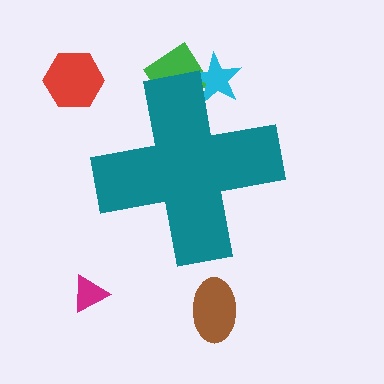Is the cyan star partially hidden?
Yes, the cyan star is partially hidden behind the teal cross.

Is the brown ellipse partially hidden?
No, the brown ellipse is fully visible.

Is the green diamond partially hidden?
Yes, the green diamond is partially hidden behind the teal cross.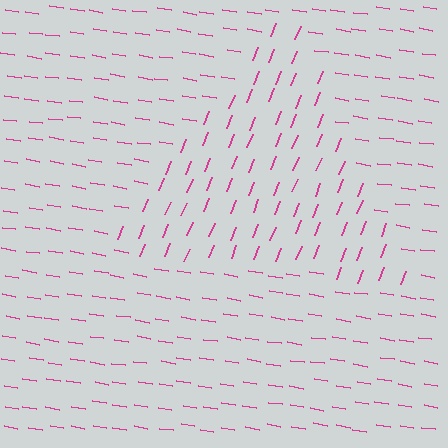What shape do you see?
I see a triangle.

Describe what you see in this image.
The image is filled with small magenta line segments. A triangle region in the image has lines oriented differently from the surrounding lines, creating a visible texture boundary.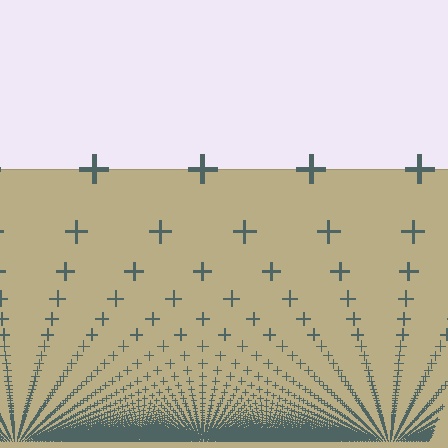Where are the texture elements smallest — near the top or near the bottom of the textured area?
Near the bottom.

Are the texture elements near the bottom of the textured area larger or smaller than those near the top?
Smaller. The gradient is inverted — elements near the bottom are smaller and denser.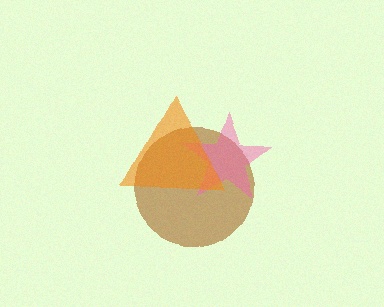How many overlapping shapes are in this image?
There are 3 overlapping shapes in the image.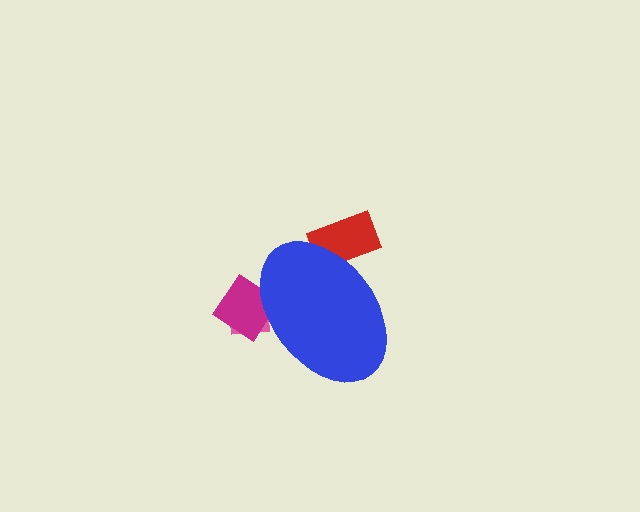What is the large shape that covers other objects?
A blue ellipse.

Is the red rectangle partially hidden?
Yes, the red rectangle is partially hidden behind the blue ellipse.